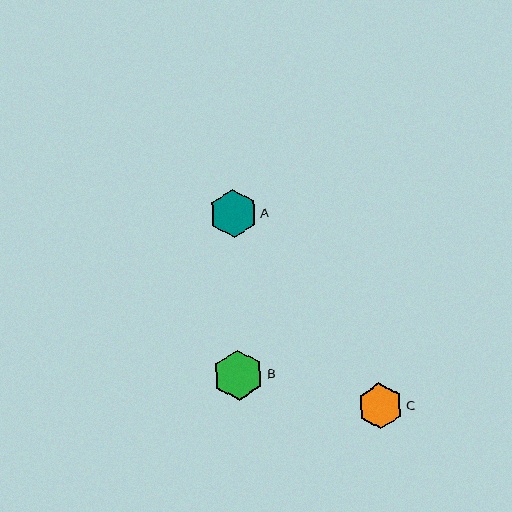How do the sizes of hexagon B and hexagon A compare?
Hexagon B and hexagon A are approximately the same size.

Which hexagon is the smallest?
Hexagon C is the smallest with a size of approximately 46 pixels.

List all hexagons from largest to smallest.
From largest to smallest: B, A, C.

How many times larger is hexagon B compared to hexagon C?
Hexagon B is approximately 1.1 times the size of hexagon C.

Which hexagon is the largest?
Hexagon B is the largest with a size of approximately 50 pixels.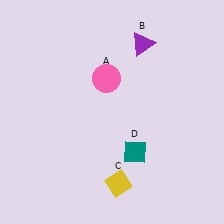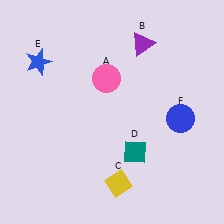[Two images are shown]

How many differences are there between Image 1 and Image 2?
There are 2 differences between the two images.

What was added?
A blue star (E), a blue circle (F) were added in Image 2.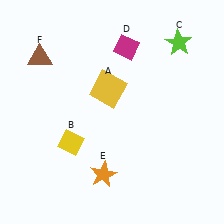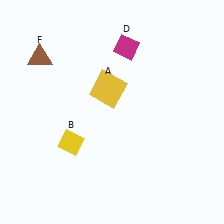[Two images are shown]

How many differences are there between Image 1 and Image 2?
There are 2 differences between the two images.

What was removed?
The orange star (E), the lime star (C) were removed in Image 2.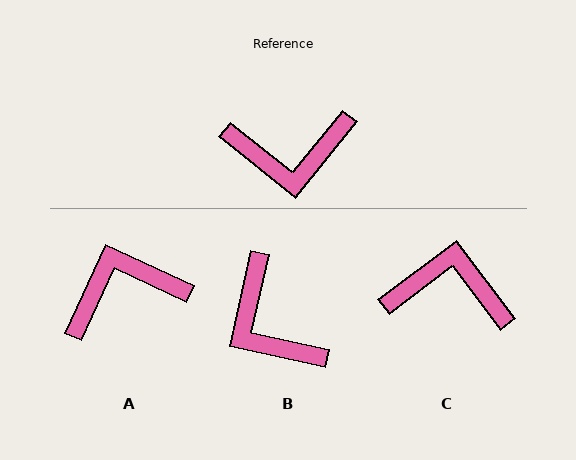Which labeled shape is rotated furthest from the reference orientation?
C, about 166 degrees away.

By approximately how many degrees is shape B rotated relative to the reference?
Approximately 64 degrees clockwise.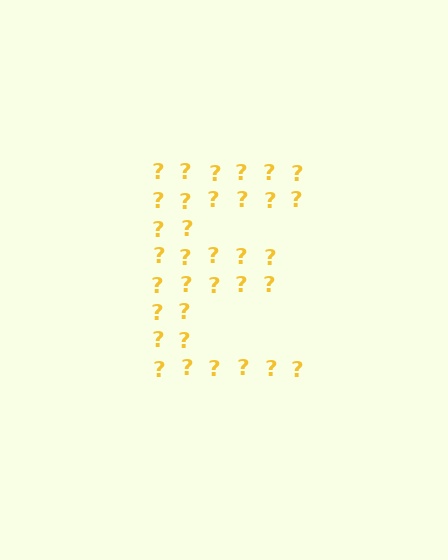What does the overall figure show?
The overall figure shows the letter E.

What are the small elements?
The small elements are question marks.